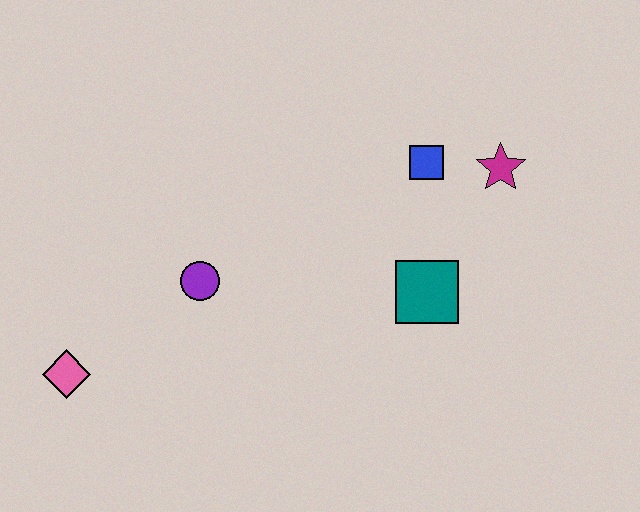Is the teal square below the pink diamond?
No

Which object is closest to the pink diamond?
The purple circle is closest to the pink diamond.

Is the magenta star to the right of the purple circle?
Yes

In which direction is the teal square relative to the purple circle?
The teal square is to the right of the purple circle.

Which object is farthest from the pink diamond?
The magenta star is farthest from the pink diamond.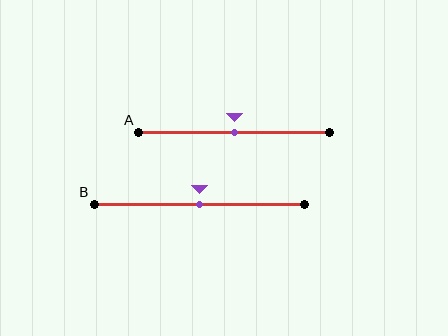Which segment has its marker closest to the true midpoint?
Segment A has its marker closest to the true midpoint.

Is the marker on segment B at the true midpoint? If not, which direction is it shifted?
Yes, the marker on segment B is at the true midpoint.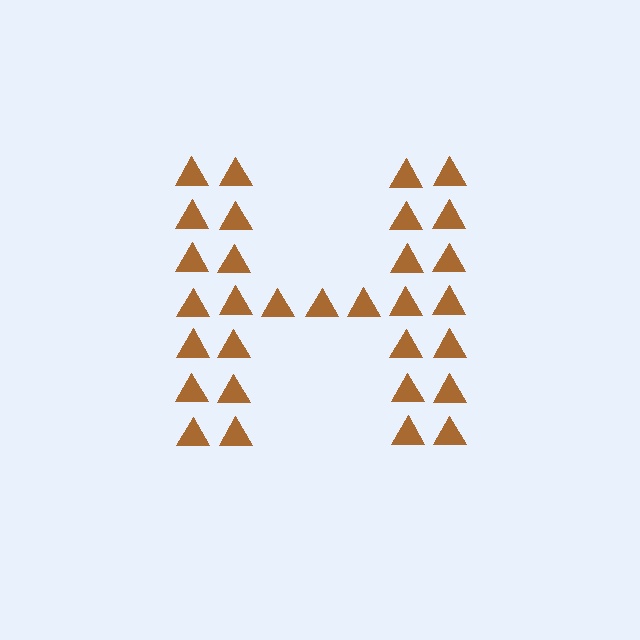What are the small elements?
The small elements are triangles.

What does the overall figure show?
The overall figure shows the letter H.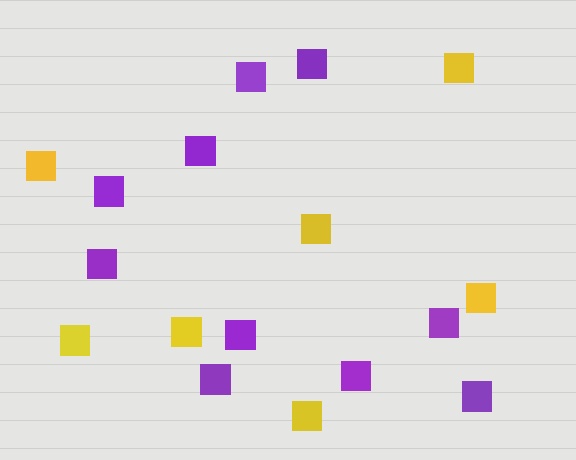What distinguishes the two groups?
There are 2 groups: one group of purple squares (10) and one group of yellow squares (7).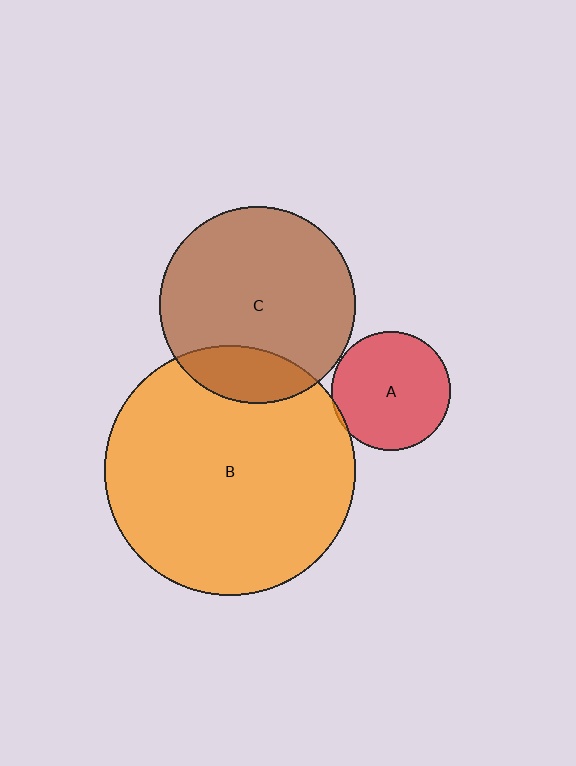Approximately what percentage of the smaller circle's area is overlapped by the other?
Approximately 5%.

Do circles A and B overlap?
Yes.